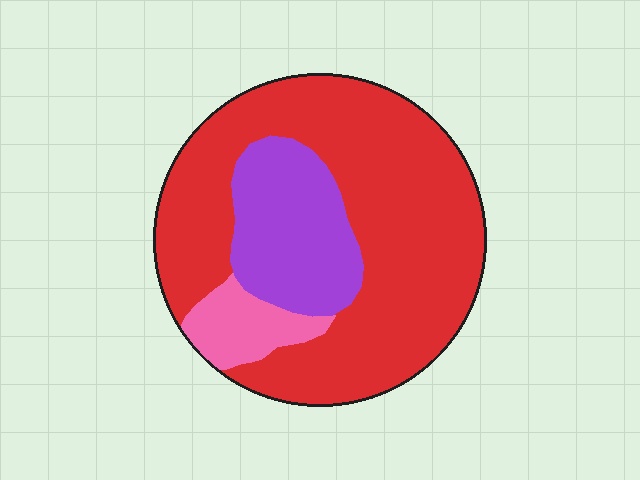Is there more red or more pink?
Red.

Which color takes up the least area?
Pink, at roughly 10%.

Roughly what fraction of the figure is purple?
Purple takes up less than a quarter of the figure.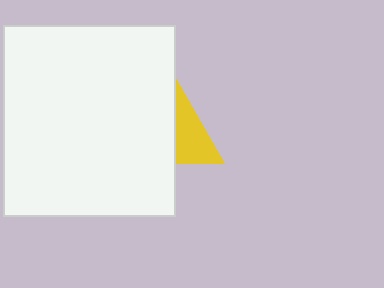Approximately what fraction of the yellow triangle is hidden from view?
Roughly 67% of the yellow triangle is hidden behind the white rectangle.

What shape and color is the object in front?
The object in front is a white rectangle.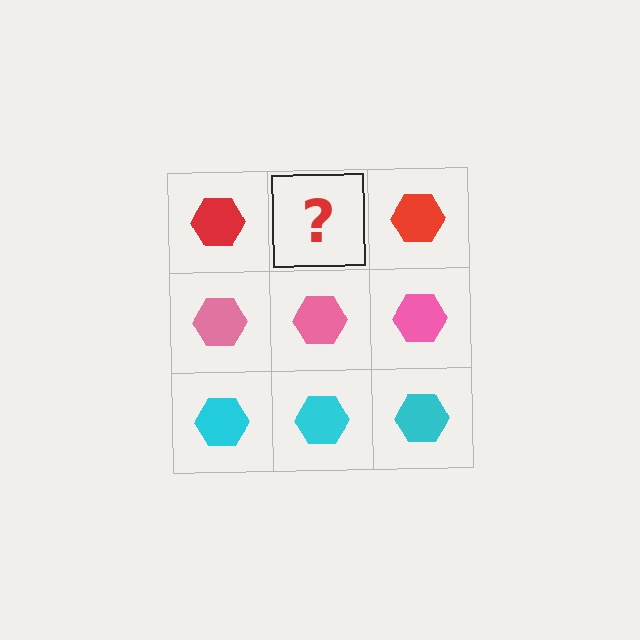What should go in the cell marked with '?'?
The missing cell should contain a red hexagon.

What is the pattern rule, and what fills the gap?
The rule is that each row has a consistent color. The gap should be filled with a red hexagon.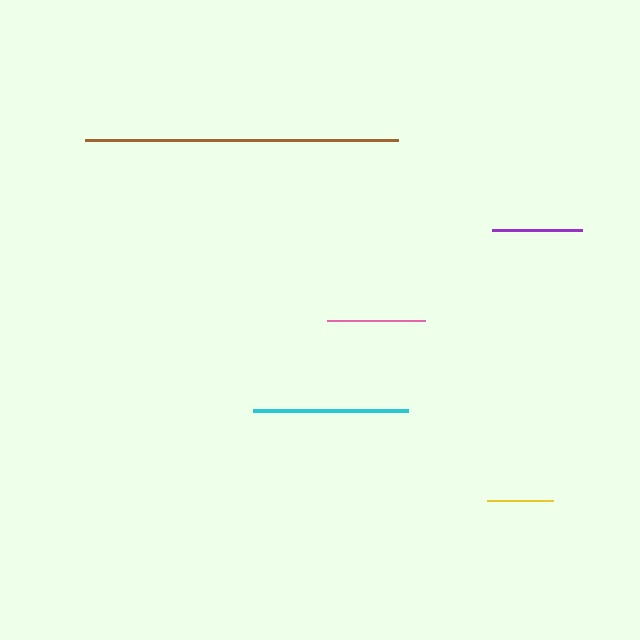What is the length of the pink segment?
The pink segment is approximately 98 pixels long.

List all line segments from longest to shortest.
From longest to shortest: brown, cyan, pink, purple, yellow.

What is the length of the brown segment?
The brown segment is approximately 313 pixels long.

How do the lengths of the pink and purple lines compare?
The pink and purple lines are approximately the same length.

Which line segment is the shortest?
The yellow line is the shortest at approximately 66 pixels.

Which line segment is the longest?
The brown line is the longest at approximately 313 pixels.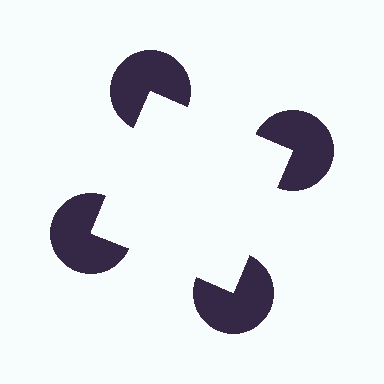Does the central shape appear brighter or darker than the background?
It typically appears slightly brighter than the background, even though no actual brightness change is drawn.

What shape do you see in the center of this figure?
An illusory square — its edges are inferred from the aligned wedge cuts in the pac-man discs, not physically drawn.